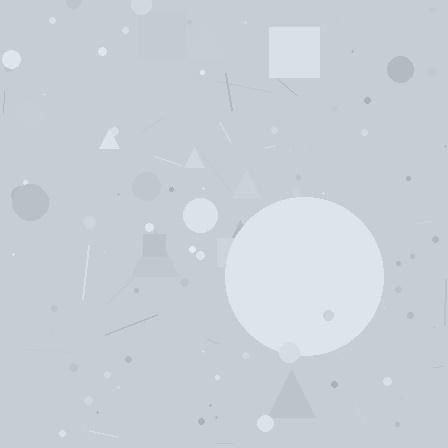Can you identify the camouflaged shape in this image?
The camouflaged shape is a circle.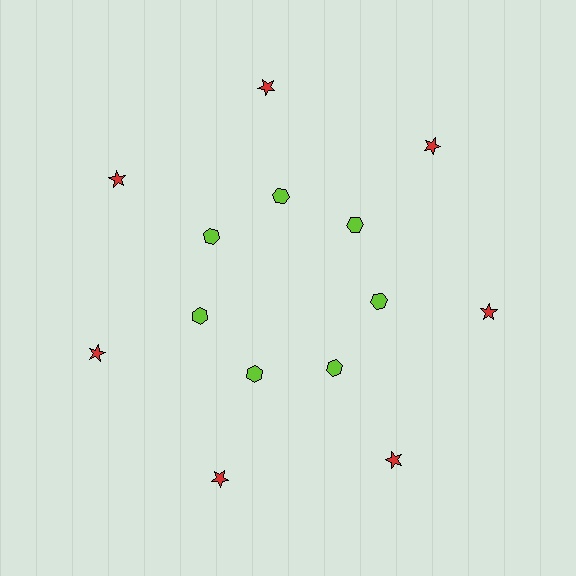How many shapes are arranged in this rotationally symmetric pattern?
There are 14 shapes, arranged in 7 groups of 2.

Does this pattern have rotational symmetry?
Yes, this pattern has 7-fold rotational symmetry. It looks the same after rotating 51 degrees around the center.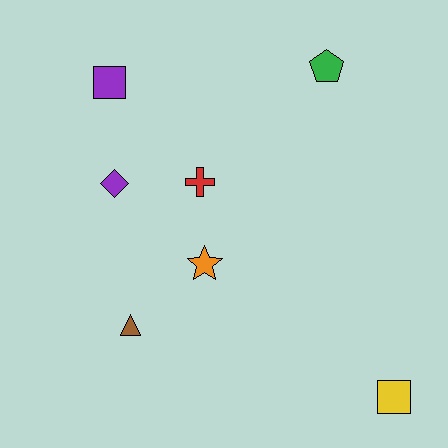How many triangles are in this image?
There is 1 triangle.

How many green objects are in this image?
There is 1 green object.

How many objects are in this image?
There are 7 objects.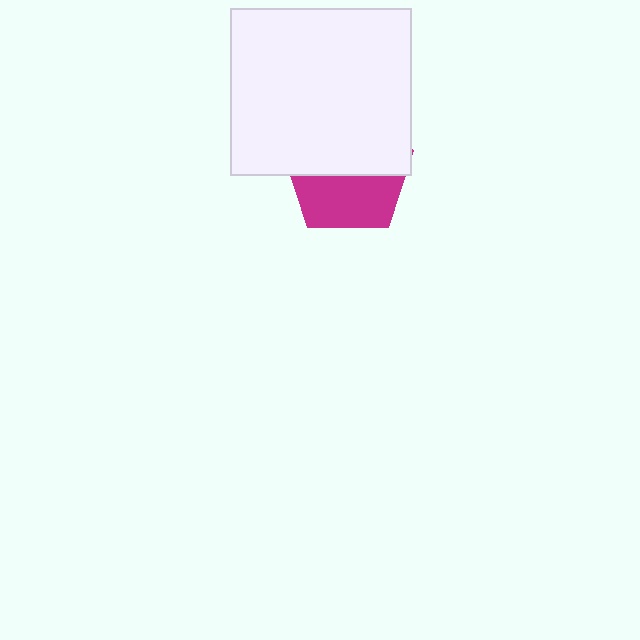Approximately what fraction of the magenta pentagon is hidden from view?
Roughly 55% of the magenta pentagon is hidden behind the white rectangle.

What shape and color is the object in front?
The object in front is a white rectangle.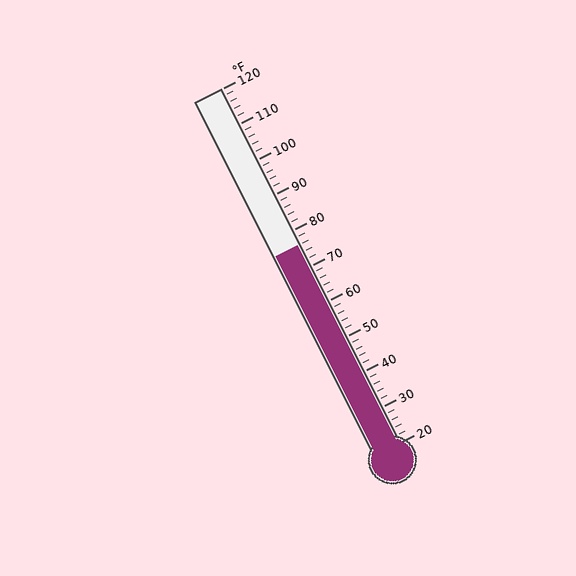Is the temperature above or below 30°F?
The temperature is above 30°F.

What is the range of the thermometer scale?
The thermometer scale ranges from 20°F to 120°F.